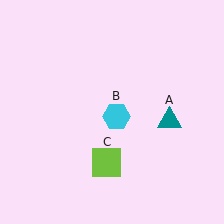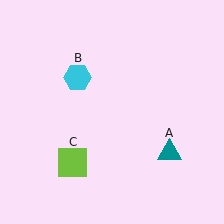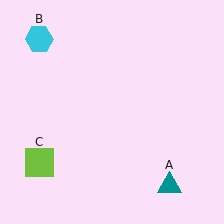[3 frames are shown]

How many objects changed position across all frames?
3 objects changed position: teal triangle (object A), cyan hexagon (object B), lime square (object C).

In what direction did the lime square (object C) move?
The lime square (object C) moved left.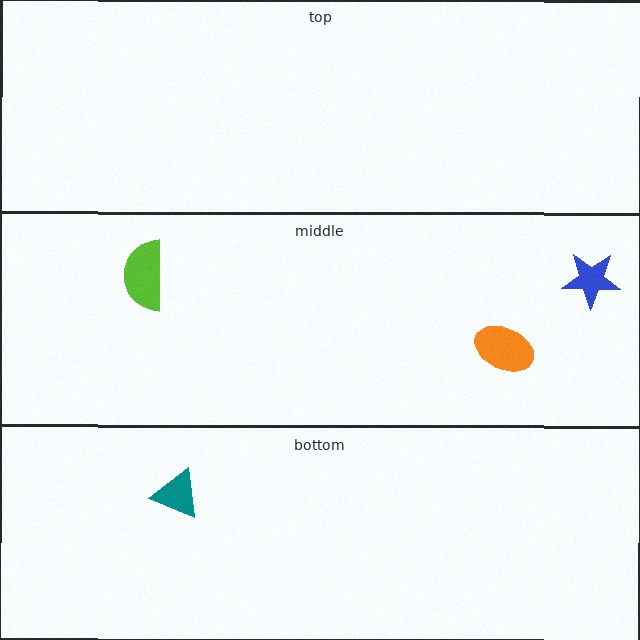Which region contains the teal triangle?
The bottom region.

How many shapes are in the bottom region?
1.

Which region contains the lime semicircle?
The middle region.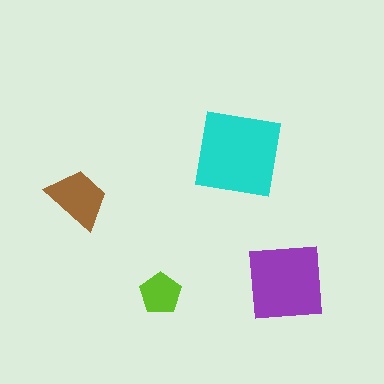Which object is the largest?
The cyan square.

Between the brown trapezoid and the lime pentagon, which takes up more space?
The brown trapezoid.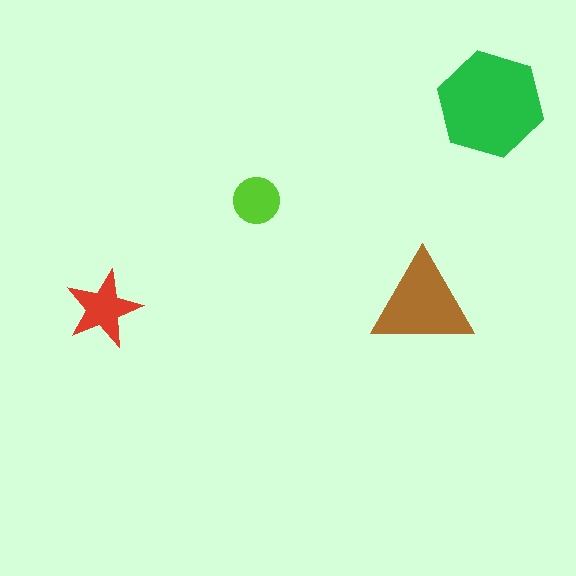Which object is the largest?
The green hexagon.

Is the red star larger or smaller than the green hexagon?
Smaller.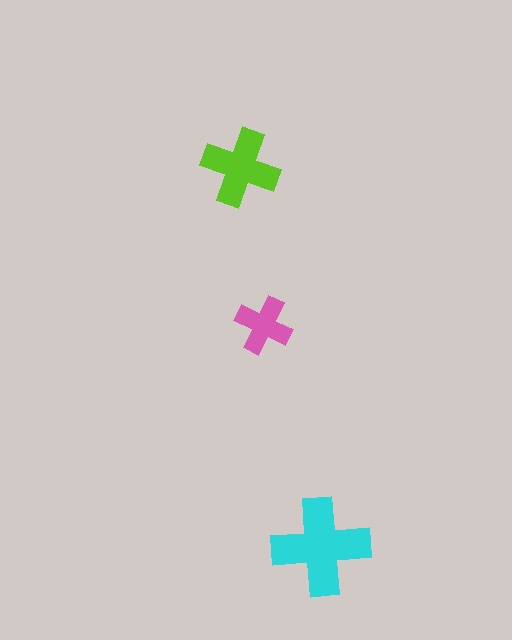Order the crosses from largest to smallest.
the cyan one, the lime one, the pink one.